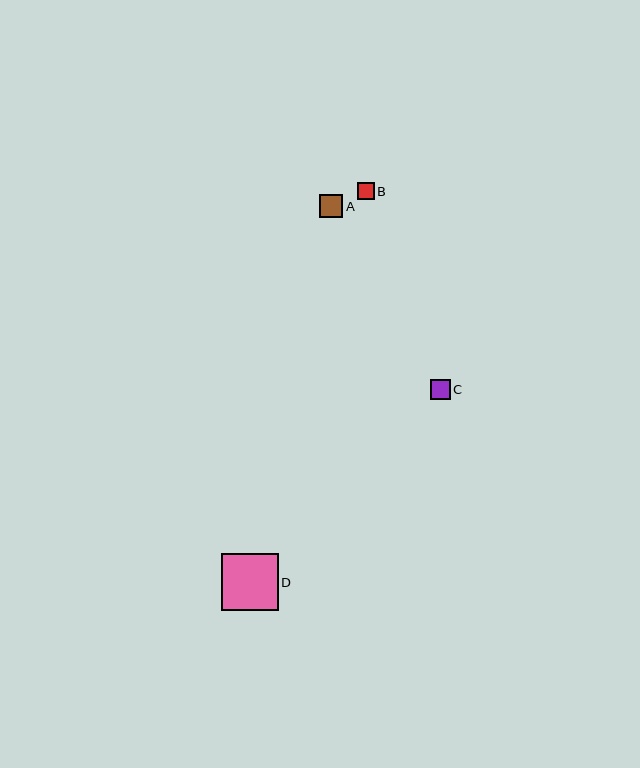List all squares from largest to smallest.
From largest to smallest: D, A, C, B.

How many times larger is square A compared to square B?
Square A is approximately 1.4 times the size of square B.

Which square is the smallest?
Square B is the smallest with a size of approximately 17 pixels.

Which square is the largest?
Square D is the largest with a size of approximately 57 pixels.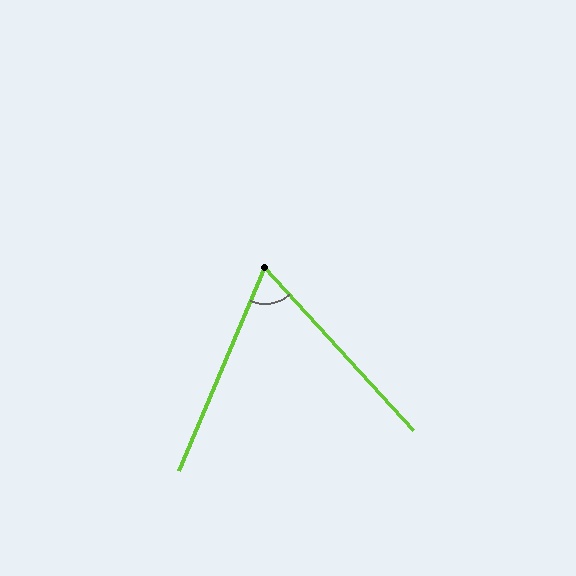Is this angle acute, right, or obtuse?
It is acute.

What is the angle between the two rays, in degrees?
Approximately 65 degrees.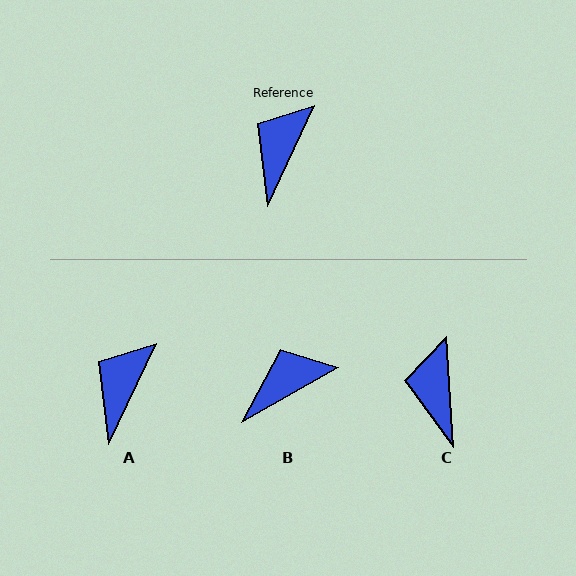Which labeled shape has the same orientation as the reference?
A.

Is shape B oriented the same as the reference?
No, it is off by about 35 degrees.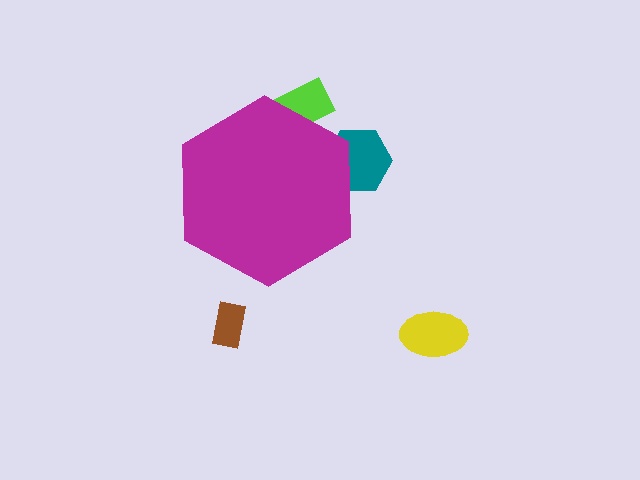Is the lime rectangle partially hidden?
Yes, the lime rectangle is partially hidden behind the magenta hexagon.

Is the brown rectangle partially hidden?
No, the brown rectangle is fully visible.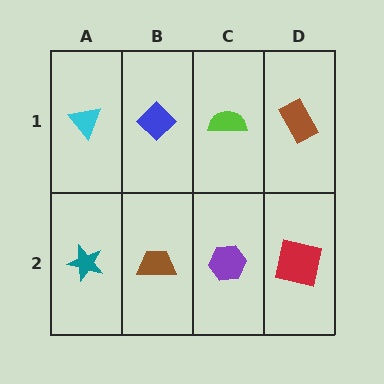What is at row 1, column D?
A brown rectangle.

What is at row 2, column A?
A teal star.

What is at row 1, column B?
A blue diamond.